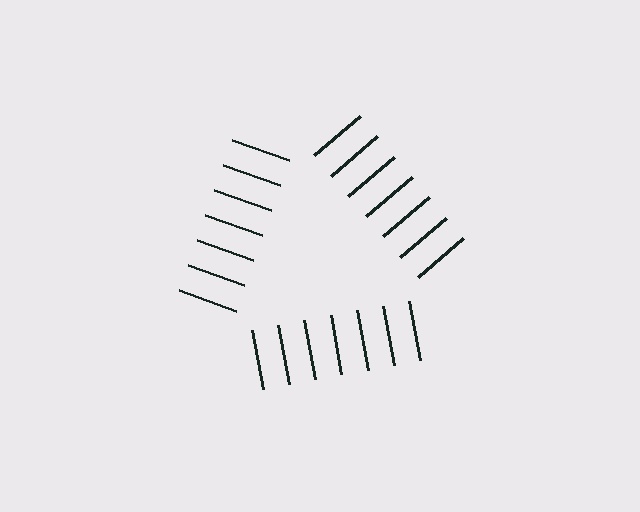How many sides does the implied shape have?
3 sides — the line-ends trace a triangle.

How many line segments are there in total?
21 — 7 along each of the 3 edges.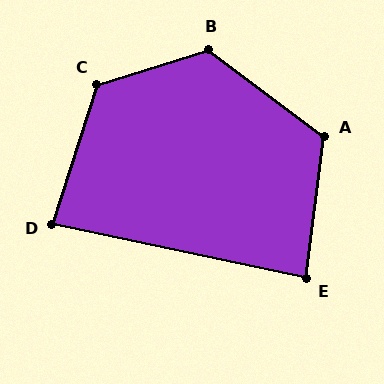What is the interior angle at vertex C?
Approximately 125 degrees (obtuse).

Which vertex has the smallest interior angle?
D, at approximately 84 degrees.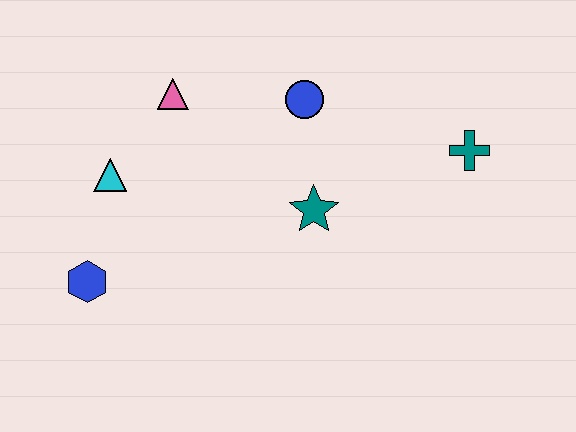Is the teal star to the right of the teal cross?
No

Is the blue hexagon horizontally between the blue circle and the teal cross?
No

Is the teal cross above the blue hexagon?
Yes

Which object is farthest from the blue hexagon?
The teal cross is farthest from the blue hexagon.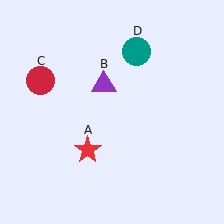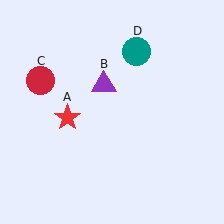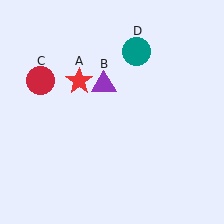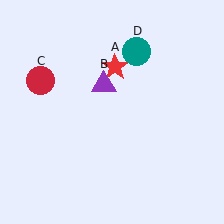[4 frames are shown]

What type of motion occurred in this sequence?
The red star (object A) rotated clockwise around the center of the scene.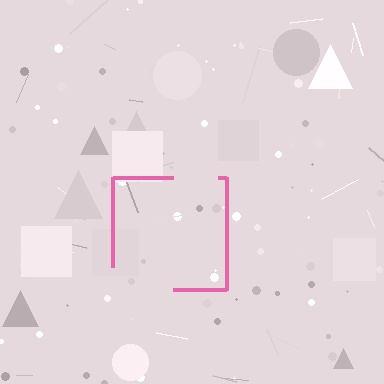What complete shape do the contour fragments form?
The contour fragments form a square.